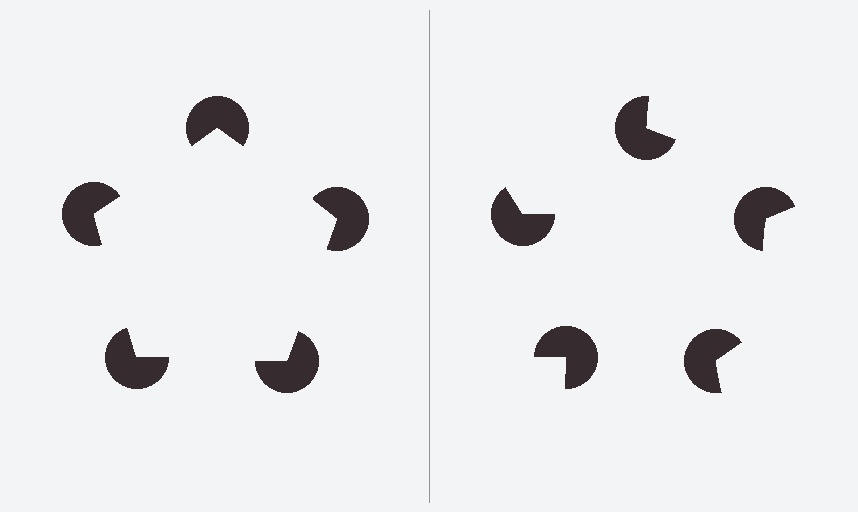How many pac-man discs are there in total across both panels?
10 — 5 on each side.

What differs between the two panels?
The pac-man discs are positioned identically on both sides; only the wedge orientations differ. On the left they align to a pentagon; on the right they are misaligned.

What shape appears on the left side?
An illusory pentagon.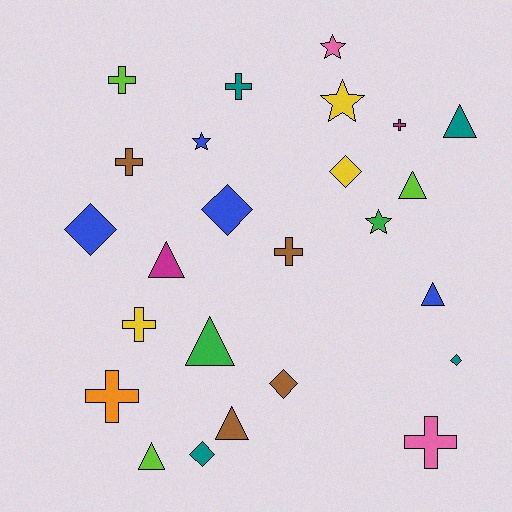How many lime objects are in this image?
There are 3 lime objects.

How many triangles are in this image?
There are 7 triangles.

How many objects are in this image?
There are 25 objects.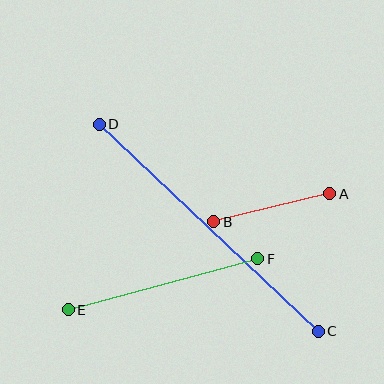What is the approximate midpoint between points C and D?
The midpoint is at approximately (209, 228) pixels.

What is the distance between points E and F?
The distance is approximately 196 pixels.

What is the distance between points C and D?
The distance is approximately 302 pixels.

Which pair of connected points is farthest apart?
Points C and D are farthest apart.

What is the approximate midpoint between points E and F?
The midpoint is at approximately (163, 284) pixels.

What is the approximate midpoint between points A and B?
The midpoint is at approximately (272, 208) pixels.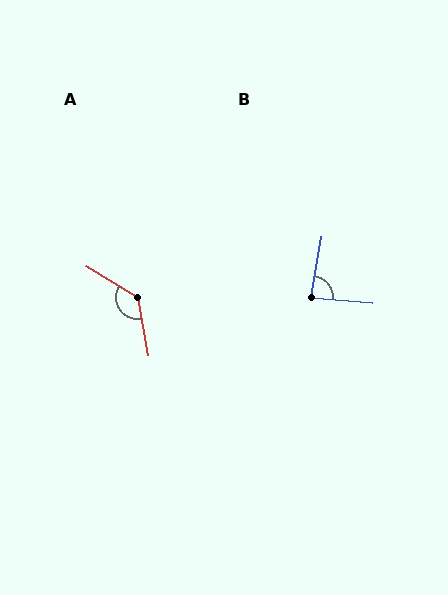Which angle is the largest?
A, at approximately 132 degrees.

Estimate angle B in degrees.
Approximately 85 degrees.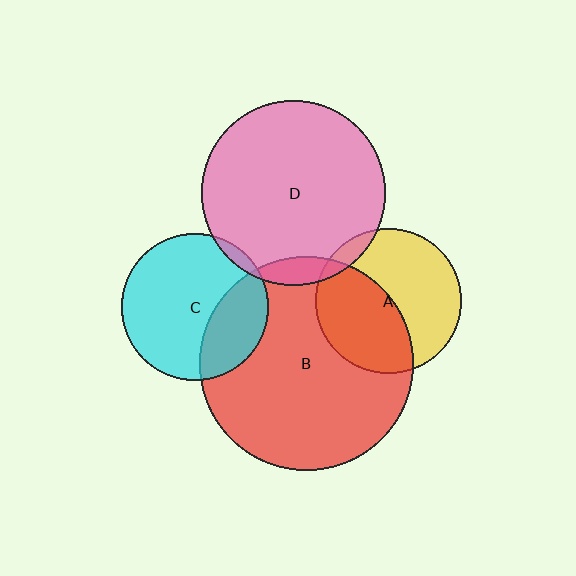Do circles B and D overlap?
Yes.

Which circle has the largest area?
Circle B (red).